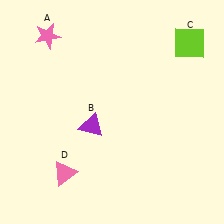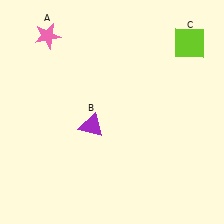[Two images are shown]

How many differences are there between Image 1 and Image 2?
There is 1 difference between the two images.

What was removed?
The pink triangle (D) was removed in Image 2.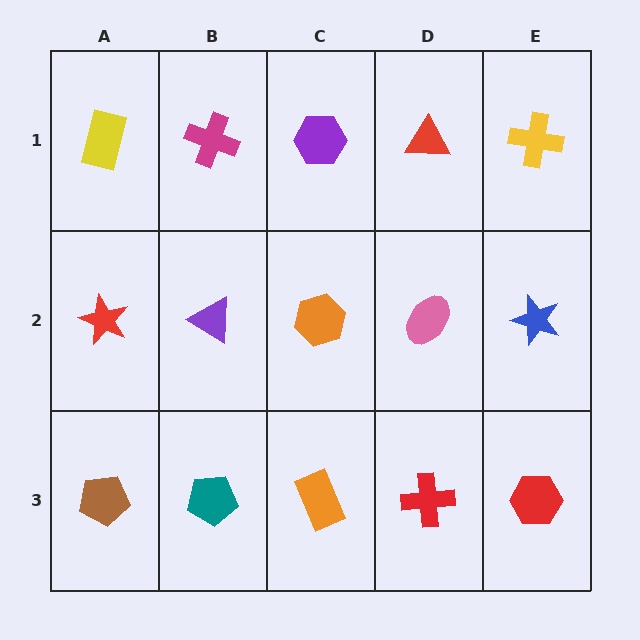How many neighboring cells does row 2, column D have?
4.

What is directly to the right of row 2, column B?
An orange hexagon.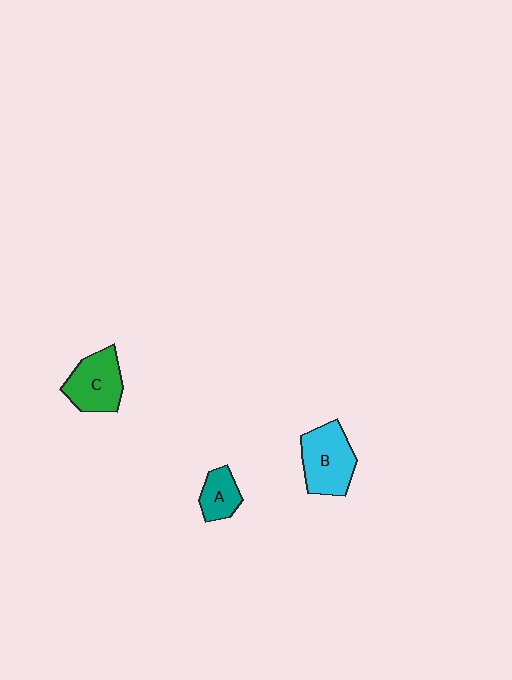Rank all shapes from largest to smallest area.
From largest to smallest: B (cyan), C (green), A (teal).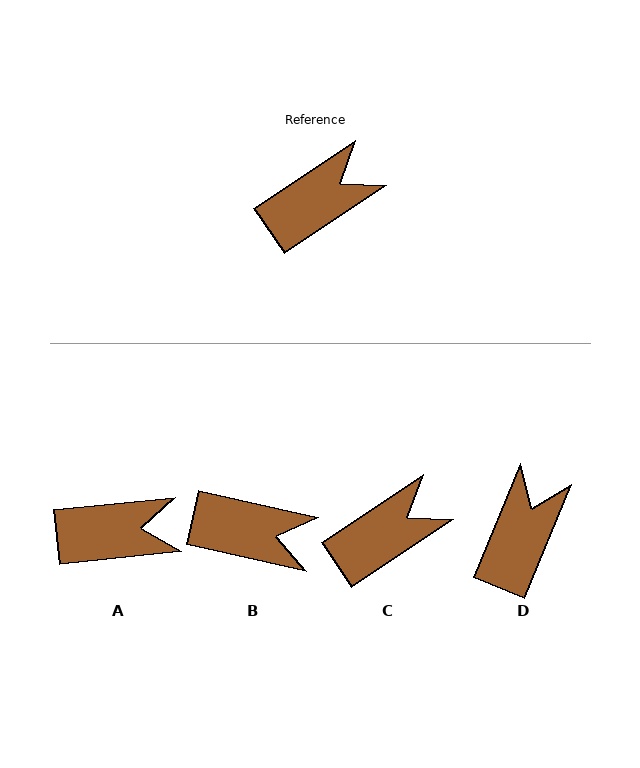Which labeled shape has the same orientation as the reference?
C.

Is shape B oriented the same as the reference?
No, it is off by about 46 degrees.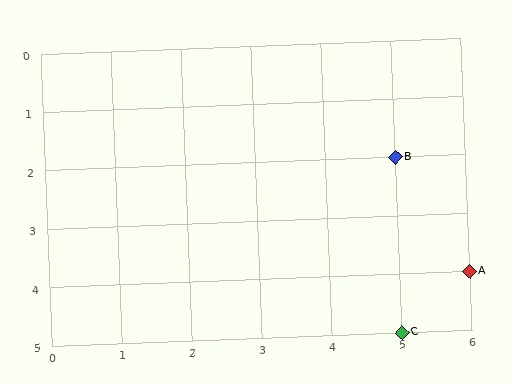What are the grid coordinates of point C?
Point C is at grid coordinates (5, 5).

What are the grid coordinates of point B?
Point B is at grid coordinates (5, 2).